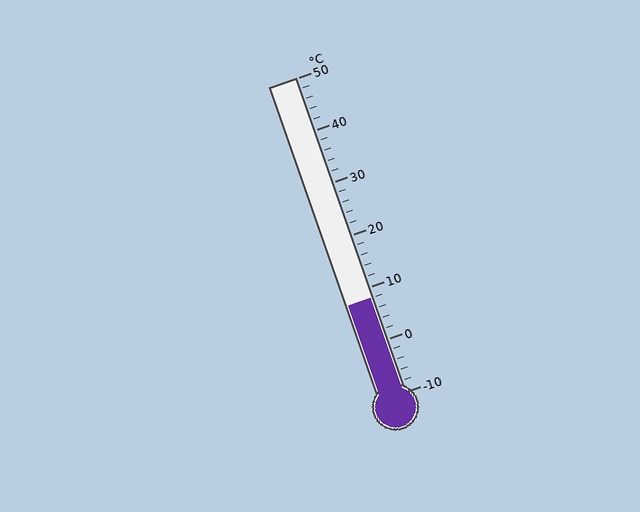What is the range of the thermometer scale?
The thermometer scale ranges from -10°C to 50°C.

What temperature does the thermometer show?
The thermometer shows approximately 8°C.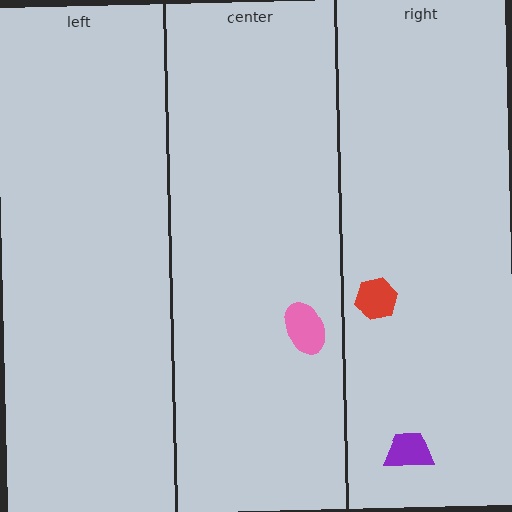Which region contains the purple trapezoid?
The right region.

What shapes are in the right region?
The purple trapezoid, the red hexagon.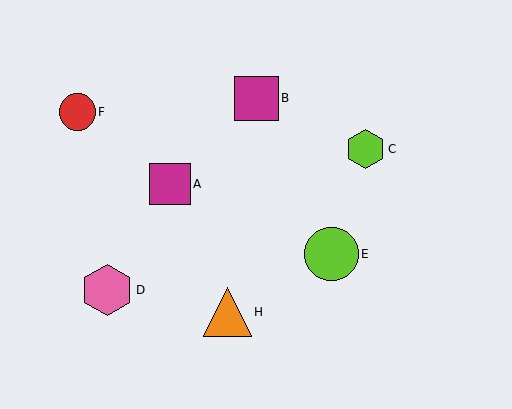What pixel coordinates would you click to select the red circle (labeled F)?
Click at (77, 112) to select the red circle F.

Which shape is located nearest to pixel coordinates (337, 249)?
The lime circle (labeled E) at (331, 254) is nearest to that location.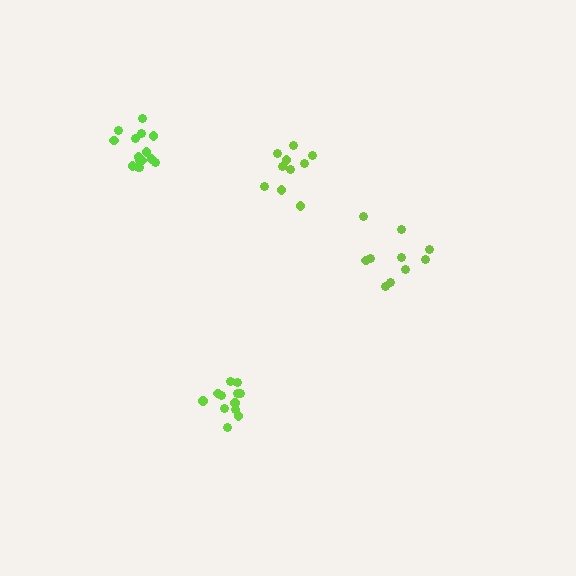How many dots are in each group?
Group 1: 10 dots, Group 2: 12 dots, Group 3: 10 dots, Group 4: 15 dots (47 total).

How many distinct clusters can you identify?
There are 4 distinct clusters.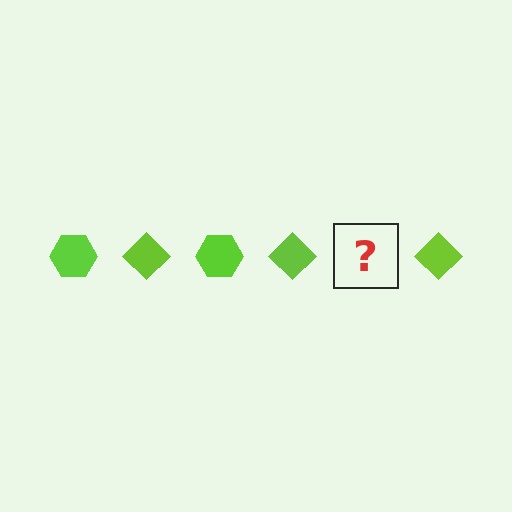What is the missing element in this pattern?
The missing element is a lime hexagon.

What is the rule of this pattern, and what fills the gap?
The rule is that the pattern cycles through hexagon, diamond shapes in lime. The gap should be filled with a lime hexagon.